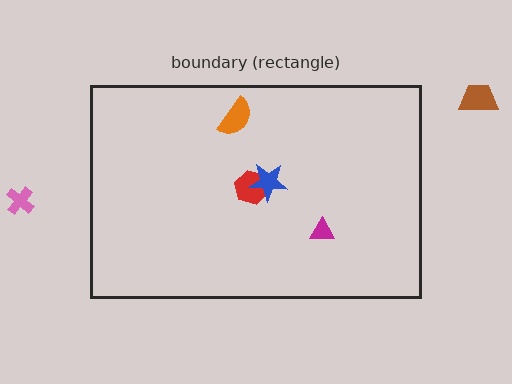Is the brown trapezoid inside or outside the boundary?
Outside.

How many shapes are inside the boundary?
4 inside, 2 outside.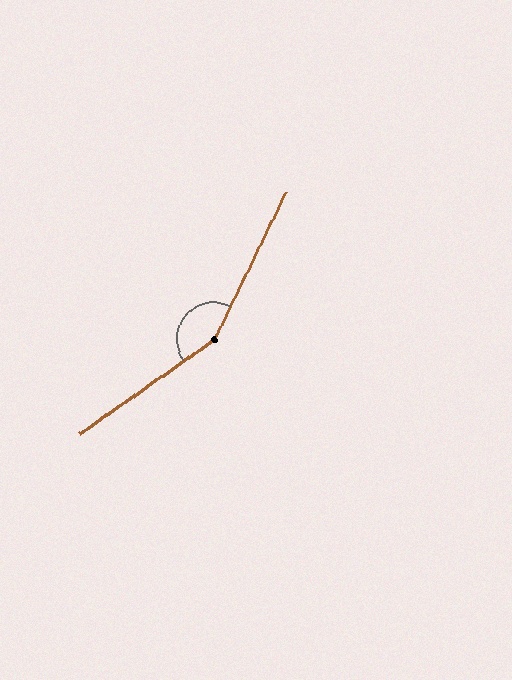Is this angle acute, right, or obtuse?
It is obtuse.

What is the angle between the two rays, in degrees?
Approximately 151 degrees.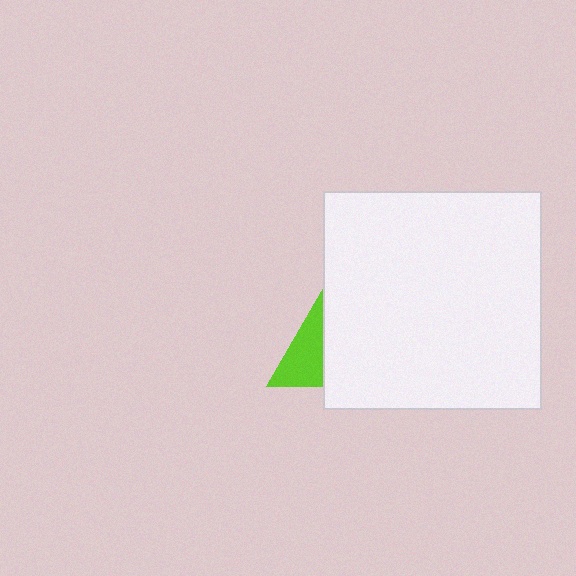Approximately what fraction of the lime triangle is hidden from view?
Roughly 63% of the lime triangle is hidden behind the white square.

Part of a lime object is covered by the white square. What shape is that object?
It is a triangle.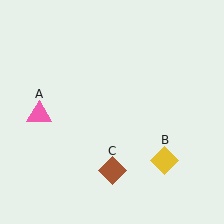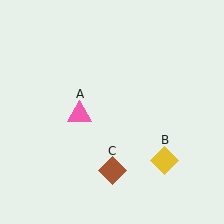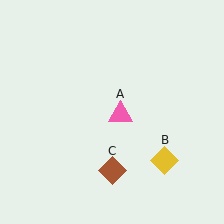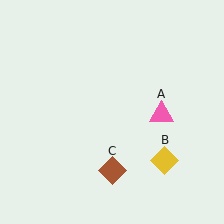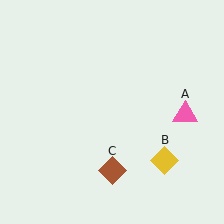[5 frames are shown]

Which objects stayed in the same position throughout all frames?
Yellow diamond (object B) and brown diamond (object C) remained stationary.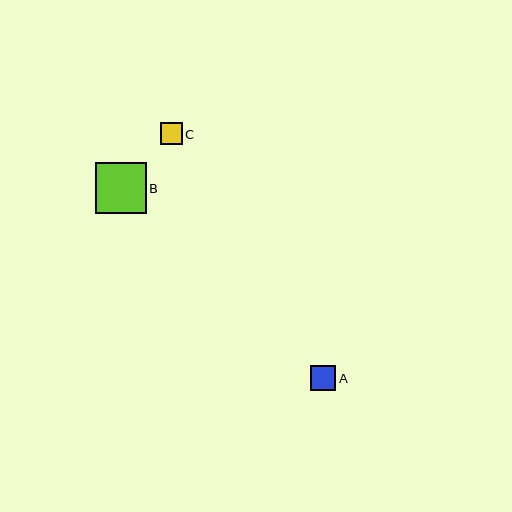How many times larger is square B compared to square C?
Square B is approximately 2.3 times the size of square C.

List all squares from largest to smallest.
From largest to smallest: B, A, C.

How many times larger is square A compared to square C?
Square A is approximately 1.1 times the size of square C.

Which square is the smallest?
Square C is the smallest with a size of approximately 22 pixels.